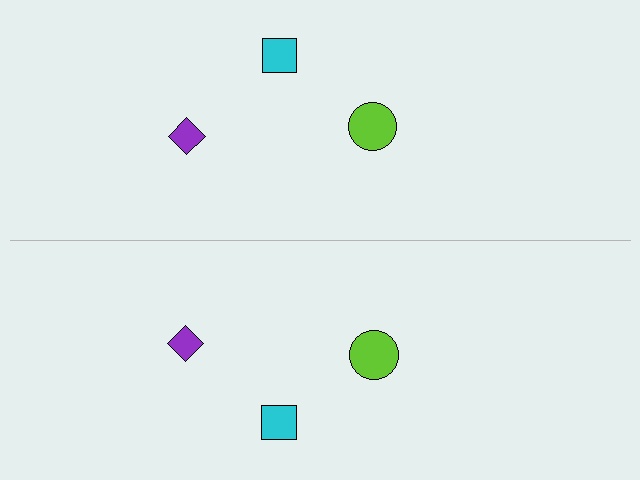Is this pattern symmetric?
Yes, this pattern has bilateral (reflection) symmetry.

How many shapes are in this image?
There are 6 shapes in this image.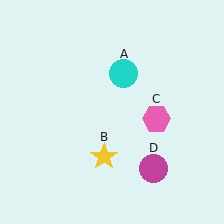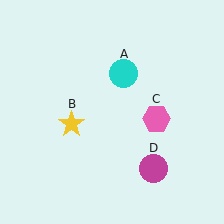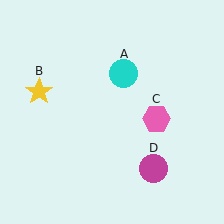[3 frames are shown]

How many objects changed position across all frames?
1 object changed position: yellow star (object B).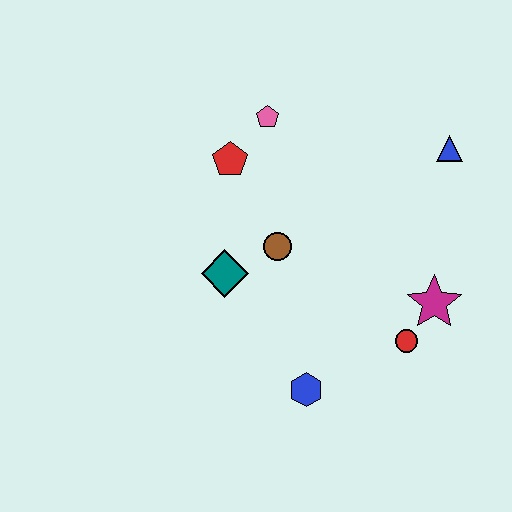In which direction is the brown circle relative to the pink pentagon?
The brown circle is below the pink pentagon.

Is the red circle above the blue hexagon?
Yes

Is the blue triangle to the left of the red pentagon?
No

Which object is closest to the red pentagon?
The pink pentagon is closest to the red pentagon.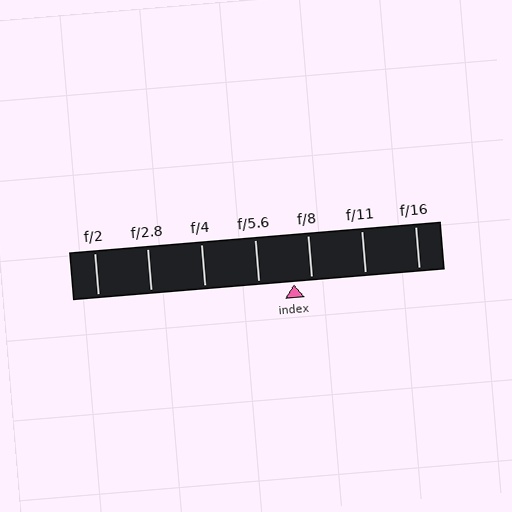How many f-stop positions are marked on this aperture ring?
There are 7 f-stop positions marked.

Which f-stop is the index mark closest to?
The index mark is closest to f/8.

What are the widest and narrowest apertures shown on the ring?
The widest aperture shown is f/2 and the narrowest is f/16.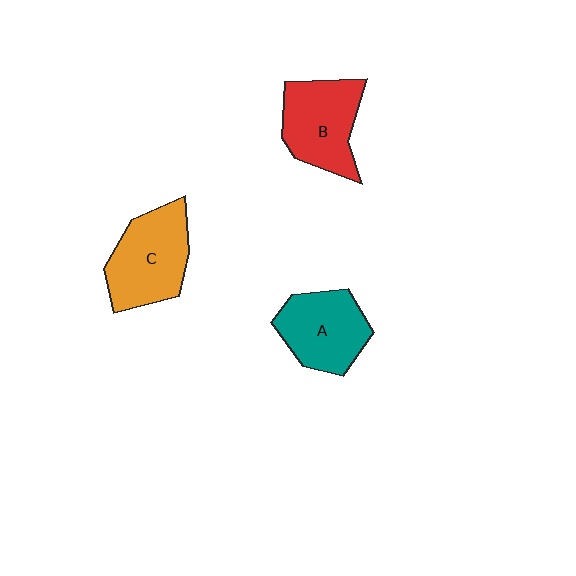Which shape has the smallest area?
Shape A (teal).